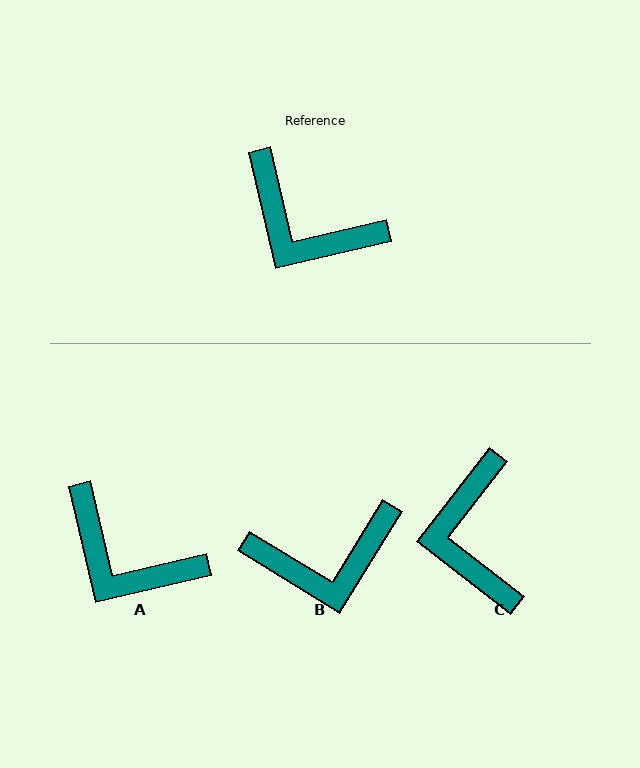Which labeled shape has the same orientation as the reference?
A.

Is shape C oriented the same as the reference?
No, it is off by about 51 degrees.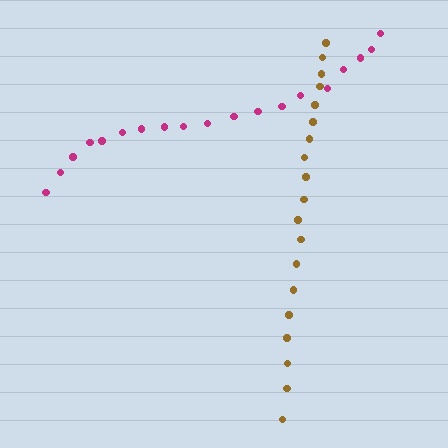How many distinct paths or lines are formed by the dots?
There are 2 distinct paths.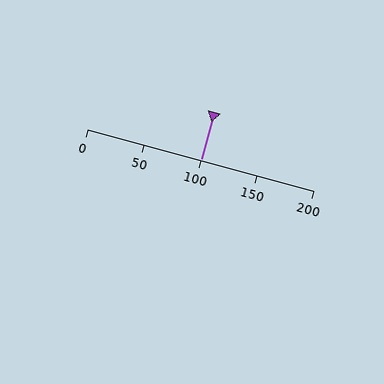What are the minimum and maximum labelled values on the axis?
The axis runs from 0 to 200.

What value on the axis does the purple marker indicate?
The marker indicates approximately 100.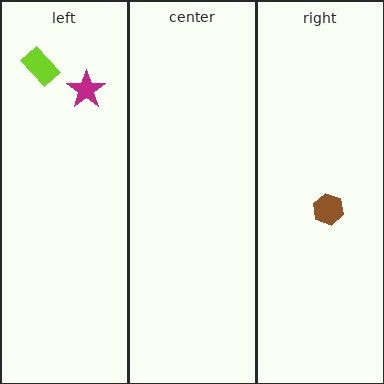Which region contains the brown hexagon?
The right region.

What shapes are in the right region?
The brown hexagon.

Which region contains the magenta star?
The left region.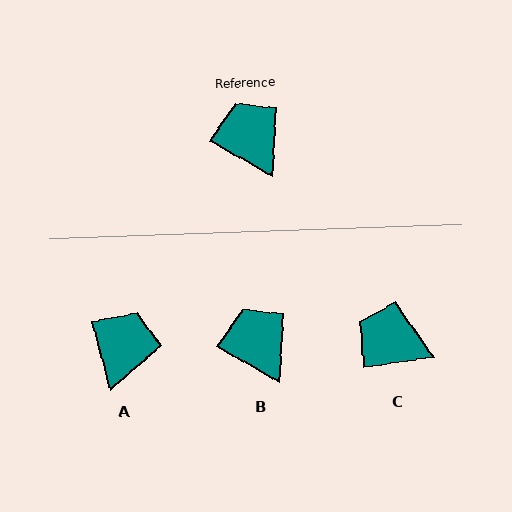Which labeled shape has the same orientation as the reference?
B.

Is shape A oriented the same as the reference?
No, it is off by about 46 degrees.